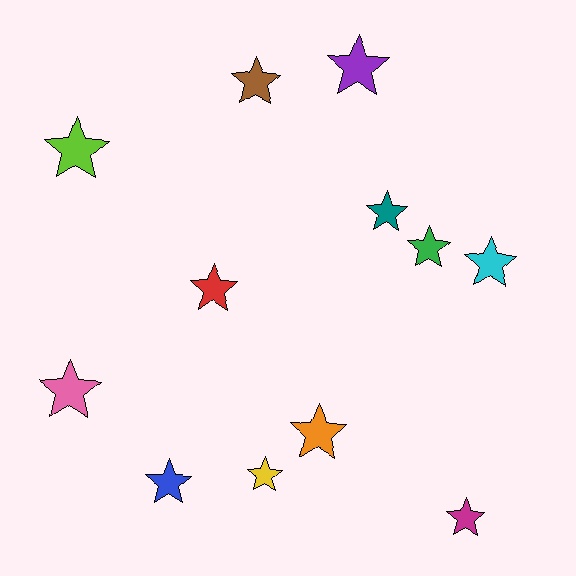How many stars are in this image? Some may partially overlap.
There are 12 stars.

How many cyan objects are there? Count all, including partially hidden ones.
There is 1 cyan object.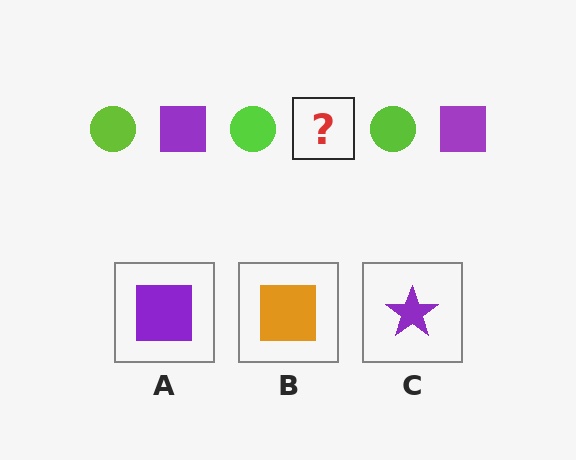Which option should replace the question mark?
Option A.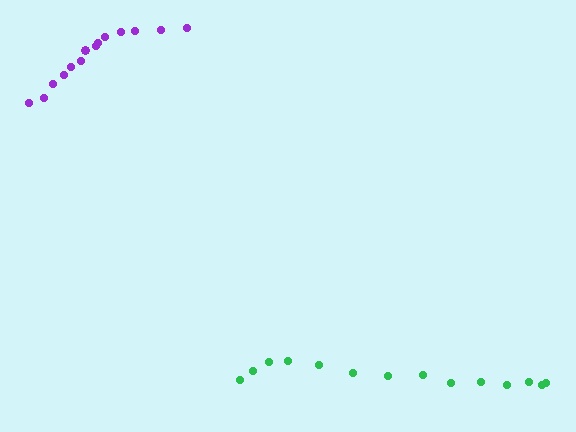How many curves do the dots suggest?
There are 2 distinct paths.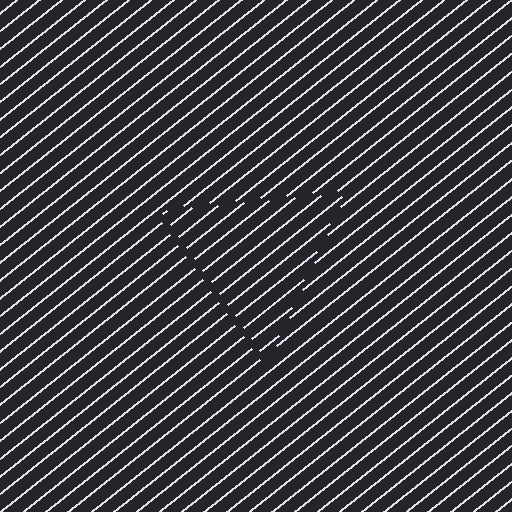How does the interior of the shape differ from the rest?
The interior of the shape contains the same grating, shifted by half a period — the contour is defined by the phase discontinuity where line-ends from the inner and outer gratings abut.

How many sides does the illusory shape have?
3 sides — the line-ends trace a triangle.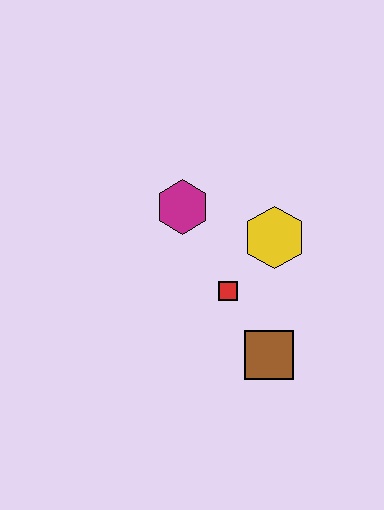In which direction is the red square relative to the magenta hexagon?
The red square is below the magenta hexagon.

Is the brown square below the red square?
Yes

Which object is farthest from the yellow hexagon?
The brown square is farthest from the yellow hexagon.